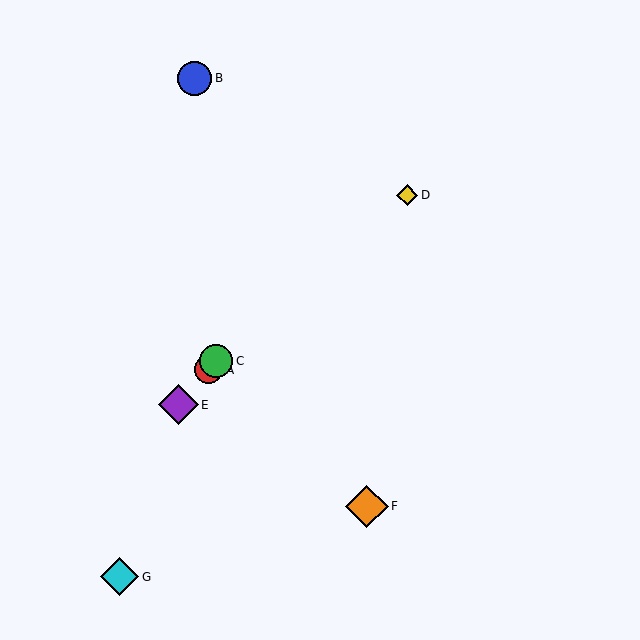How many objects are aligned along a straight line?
3 objects (A, C, E) are aligned along a straight line.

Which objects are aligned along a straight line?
Objects A, C, E are aligned along a straight line.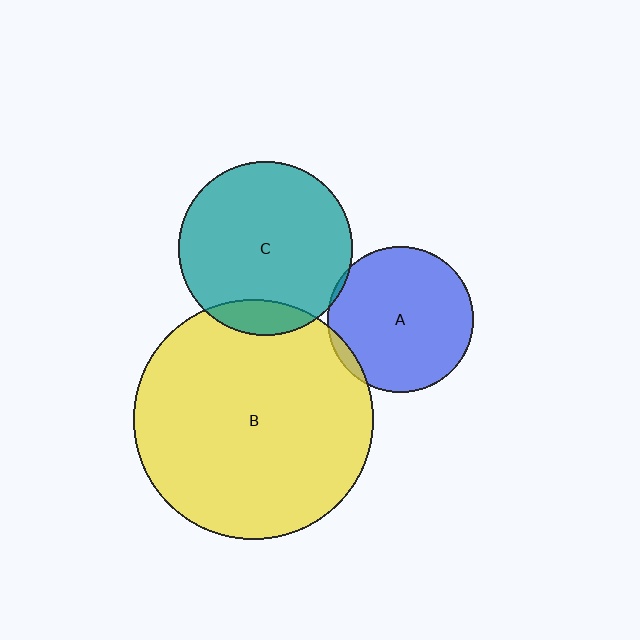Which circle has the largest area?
Circle B (yellow).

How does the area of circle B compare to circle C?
Approximately 1.9 times.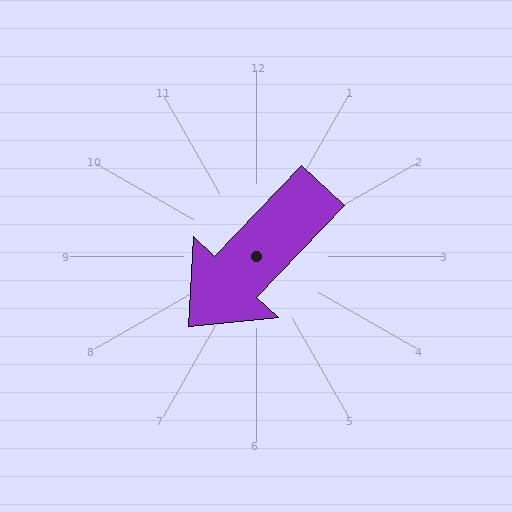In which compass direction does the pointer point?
Southwest.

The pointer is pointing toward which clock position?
Roughly 7 o'clock.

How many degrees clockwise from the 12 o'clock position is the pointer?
Approximately 224 degrees.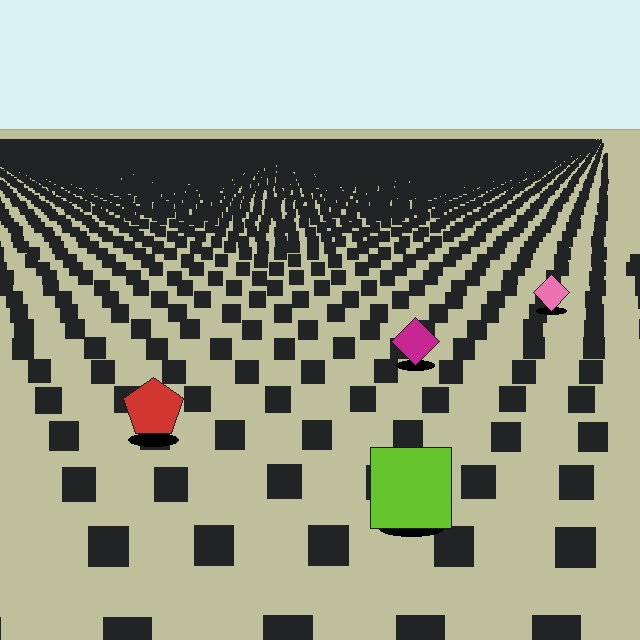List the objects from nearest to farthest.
From nearest to farthest: the lime square, the red pentagon, the magenta diamond, the pink diamond.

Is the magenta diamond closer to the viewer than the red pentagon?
No. The red pentagon is closer — you can tell from the texture gradient: the ground texture is coarser near it.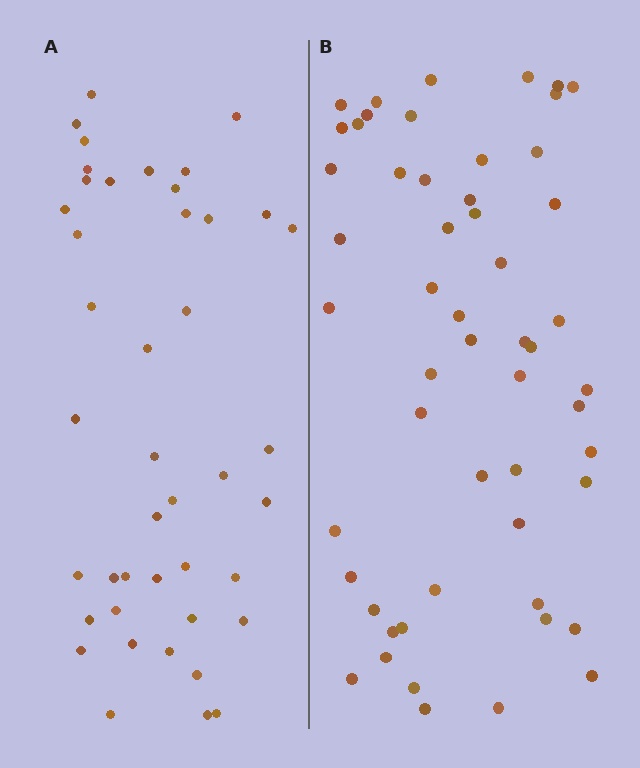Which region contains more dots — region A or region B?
Region B (the right region) has more dots.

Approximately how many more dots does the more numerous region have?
Region B has roughly 12 or so more dots than region A.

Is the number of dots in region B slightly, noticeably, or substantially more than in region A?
Region B has noticeably more, but not dramatically so. The ratio is roughly 1.3 to 1.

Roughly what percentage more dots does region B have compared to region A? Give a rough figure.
About 25% more.